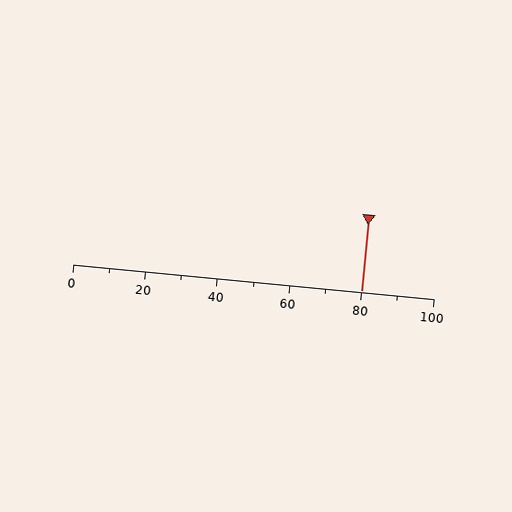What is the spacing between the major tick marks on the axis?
The major ticks are spaced 20 apart.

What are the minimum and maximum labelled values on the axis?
The axis runs from 0 to 100.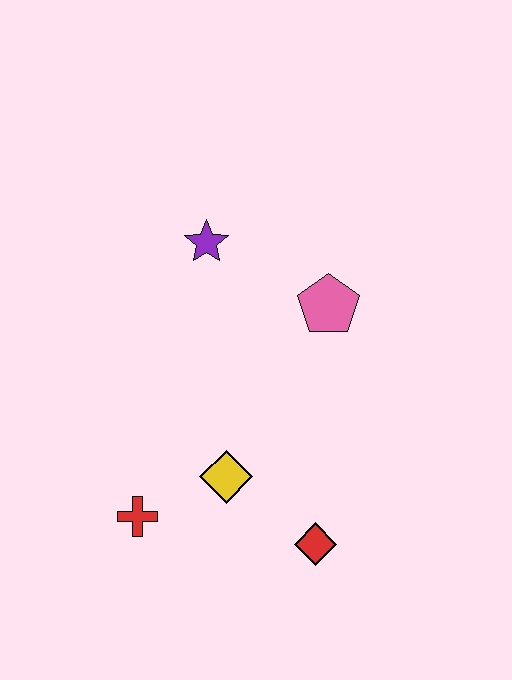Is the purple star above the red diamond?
Yes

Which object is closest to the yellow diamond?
The red cross is closest to the yellow diamond.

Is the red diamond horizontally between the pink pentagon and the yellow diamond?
Yes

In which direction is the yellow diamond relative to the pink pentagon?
The yellow diamond is below the pink pentagon.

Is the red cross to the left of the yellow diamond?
Yes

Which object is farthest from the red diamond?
The purple star is farthest from the red diamond.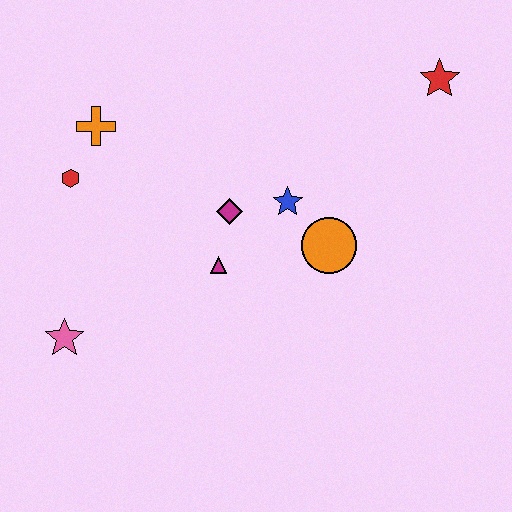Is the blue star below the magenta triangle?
No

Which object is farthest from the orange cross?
The red star is farthest from the orange cross.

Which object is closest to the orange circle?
The blue star is closest to the orange circle.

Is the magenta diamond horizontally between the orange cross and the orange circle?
Yes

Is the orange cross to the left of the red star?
Yes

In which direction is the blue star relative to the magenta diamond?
The blue star is to the right of the magenta diamond.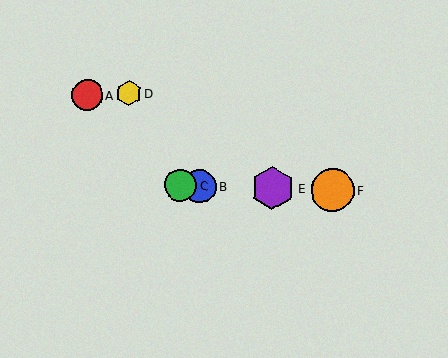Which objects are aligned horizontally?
Objects B, C, E, F are aligned horizontally.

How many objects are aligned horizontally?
4 objects (B, C, E, F) are aligned horizontally.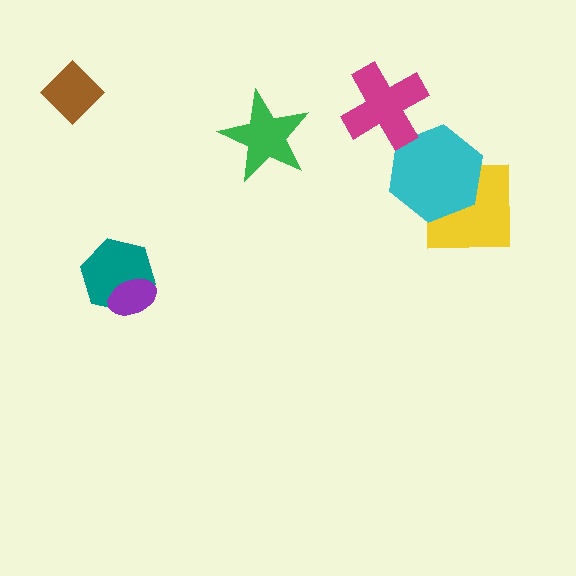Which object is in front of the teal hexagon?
The purple ellipse is in front of the teal hexagon.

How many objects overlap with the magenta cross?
0 objects overlap with the magenta cross.